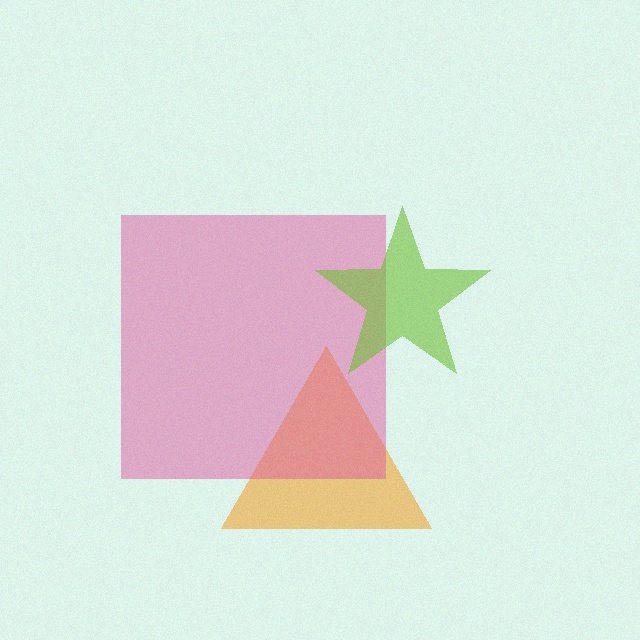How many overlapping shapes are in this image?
There are 3 overlapping shapes in the image.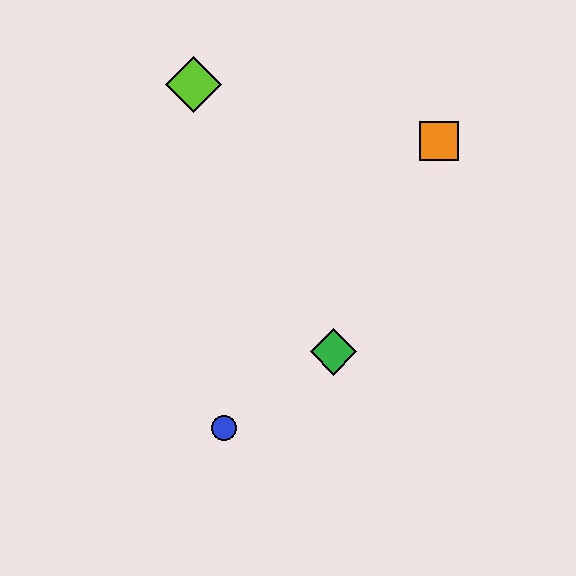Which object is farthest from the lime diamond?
The blue circle is farthest from the lime diamond.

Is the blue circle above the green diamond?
No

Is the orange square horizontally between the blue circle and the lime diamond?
No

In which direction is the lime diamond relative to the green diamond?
The lime diamond is above the green diamond.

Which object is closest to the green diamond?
The blue circle is closest to the green diamond.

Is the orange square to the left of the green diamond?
No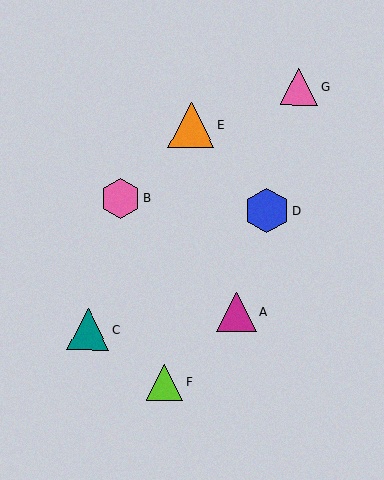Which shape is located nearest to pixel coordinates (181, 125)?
The orange triangle (labeled E) at (191, 125) is nearest to that location.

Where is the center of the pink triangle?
The center of the pink triangle is at (299, 87).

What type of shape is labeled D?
Shape D is a blue hexagon.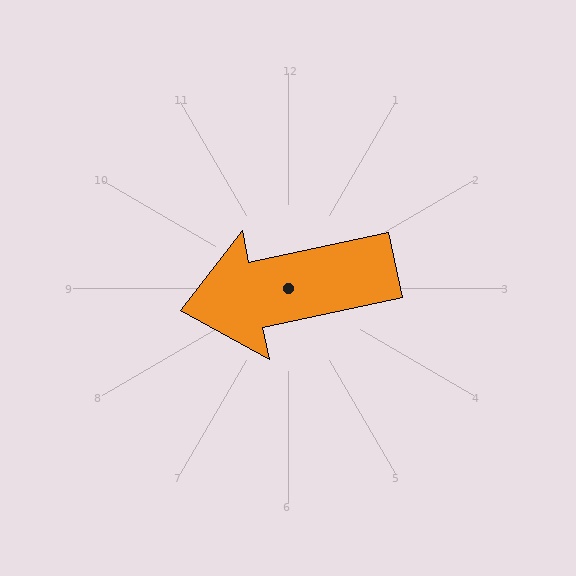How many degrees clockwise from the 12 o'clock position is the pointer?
Approximately 258 degrees.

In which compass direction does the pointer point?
West.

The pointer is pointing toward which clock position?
Roughly 9 o'clock.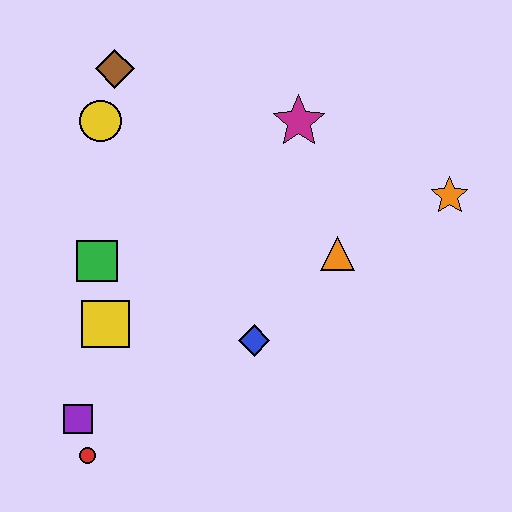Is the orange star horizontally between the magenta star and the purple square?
No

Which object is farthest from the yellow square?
The orange star is farthest from the yellow square.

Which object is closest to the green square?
The yellow square is closest to the green square.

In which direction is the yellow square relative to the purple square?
The yellow square is above the purple square.